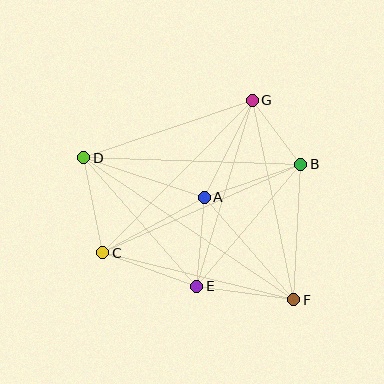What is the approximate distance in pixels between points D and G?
The distance between D and G is approximately 178 pixels.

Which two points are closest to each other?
Points B and G are closest to each other.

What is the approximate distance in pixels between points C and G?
The distance between C and G is approximately 213 pixels.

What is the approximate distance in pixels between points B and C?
The distance between B and C is approximately 217 pixels.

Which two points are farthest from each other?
Points D and F are farthest from each other.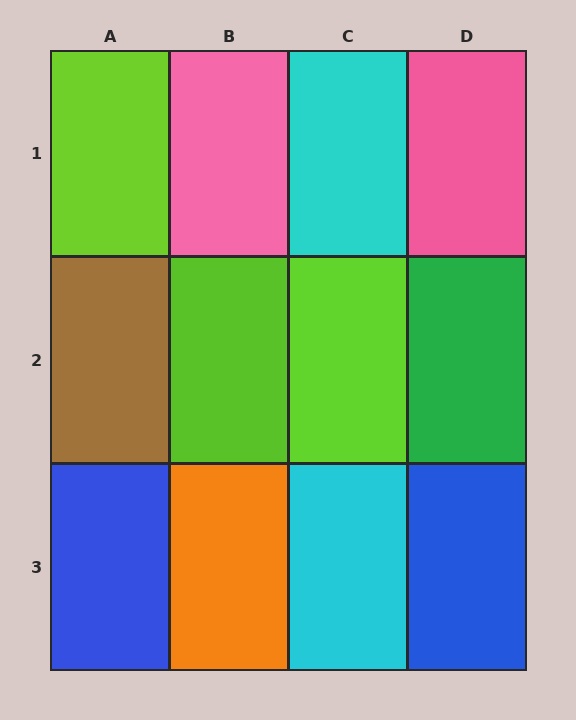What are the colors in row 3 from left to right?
Blue, orange, cyan, blue.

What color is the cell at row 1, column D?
Pink.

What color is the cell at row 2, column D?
Green.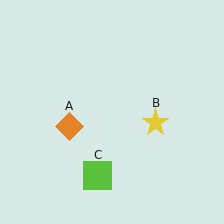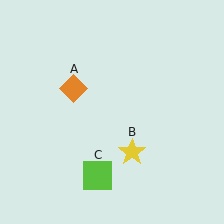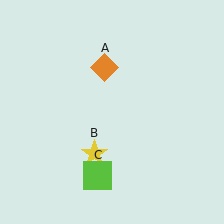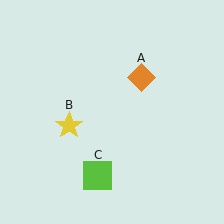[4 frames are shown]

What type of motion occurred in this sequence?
The orange diamond (object A), yellow star (object B) rotated clockwise around the center of the scene.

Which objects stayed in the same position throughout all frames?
Lime square (object C) remained stationary.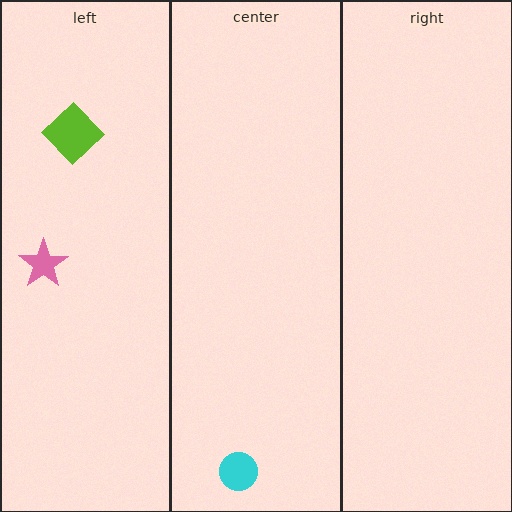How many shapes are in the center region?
1.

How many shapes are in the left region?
2.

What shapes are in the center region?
The cyan circle.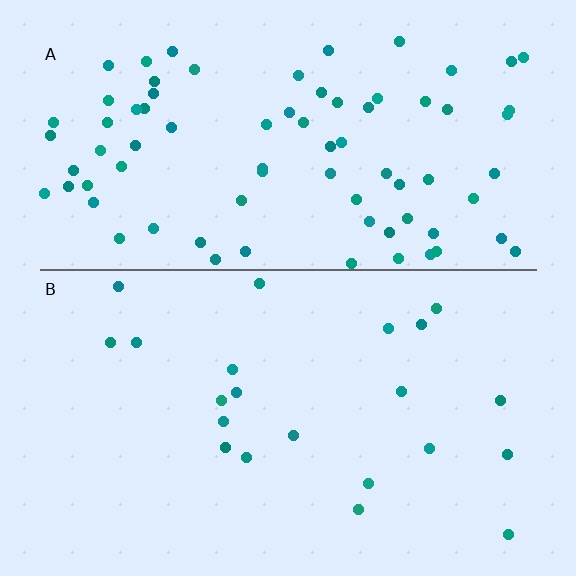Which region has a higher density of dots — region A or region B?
A (the top).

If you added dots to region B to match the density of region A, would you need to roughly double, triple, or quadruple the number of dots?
Approximately quadruple.